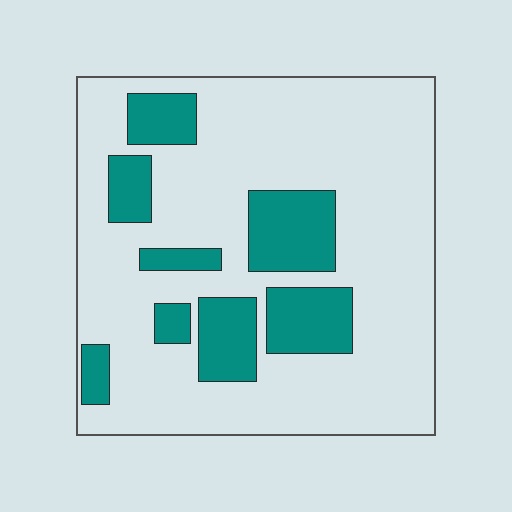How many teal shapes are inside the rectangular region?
8.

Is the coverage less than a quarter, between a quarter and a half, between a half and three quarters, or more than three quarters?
Less than a quarter.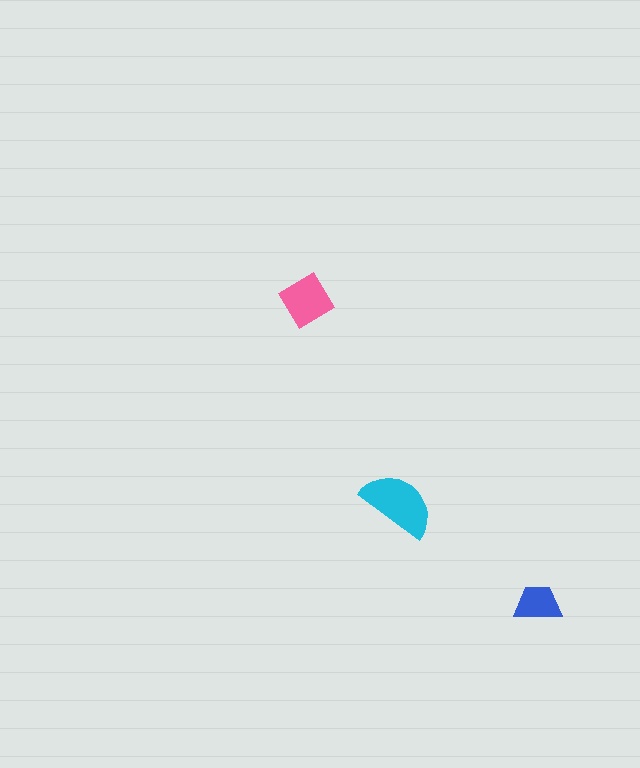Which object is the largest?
The cyan semicircle.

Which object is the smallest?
The blue trapezoid.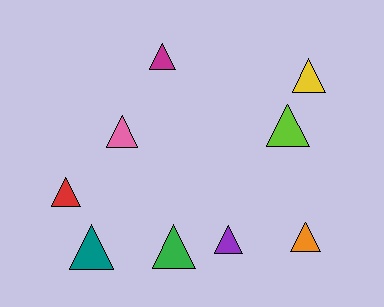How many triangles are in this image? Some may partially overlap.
There are 9 triangles.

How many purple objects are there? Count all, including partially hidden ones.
There is 1 purple object.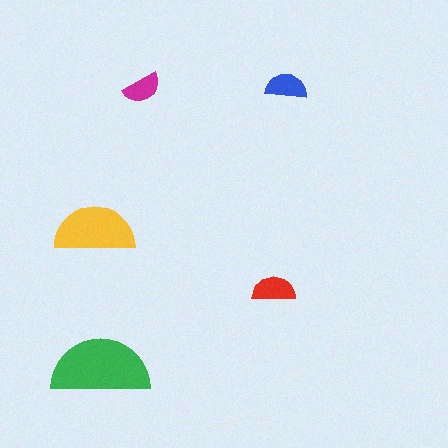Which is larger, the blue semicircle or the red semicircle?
The red one.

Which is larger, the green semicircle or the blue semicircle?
The green one.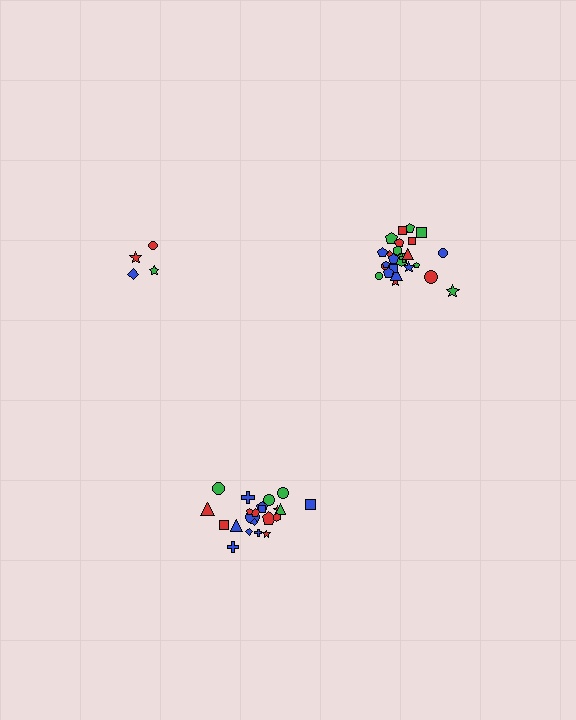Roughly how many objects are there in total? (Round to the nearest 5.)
Roughly 50 objects in total.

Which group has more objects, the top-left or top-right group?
The top-right group.